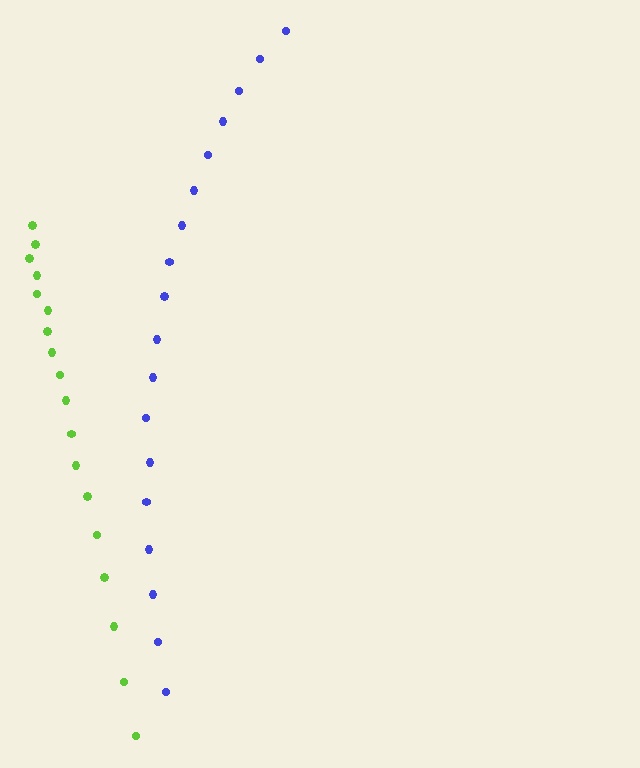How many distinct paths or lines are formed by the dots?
There are 2 distinct paths.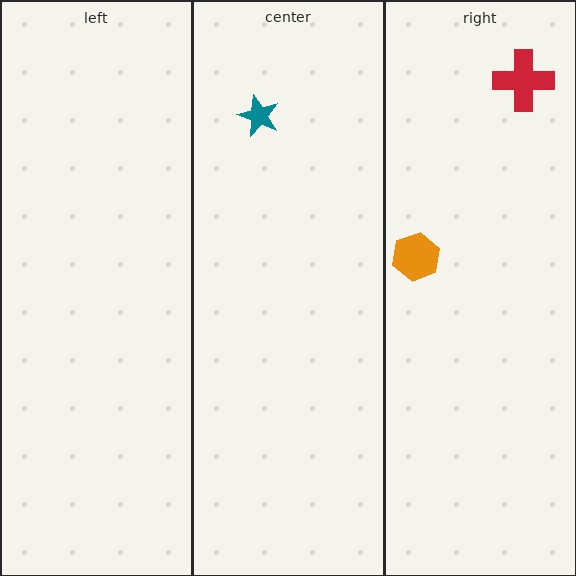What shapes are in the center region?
The teal star.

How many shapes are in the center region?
1.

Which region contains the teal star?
The center region.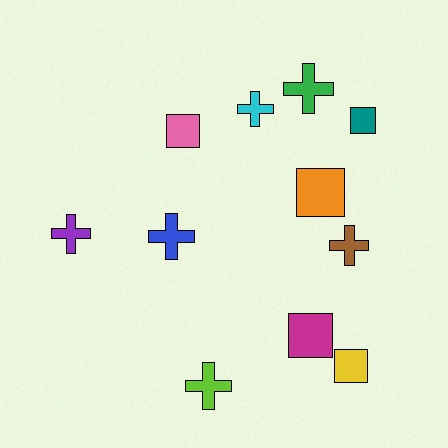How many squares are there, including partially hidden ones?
There are 5 squares.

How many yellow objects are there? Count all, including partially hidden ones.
There is 1 yellow object.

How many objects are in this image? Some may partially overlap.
There are 11 objects.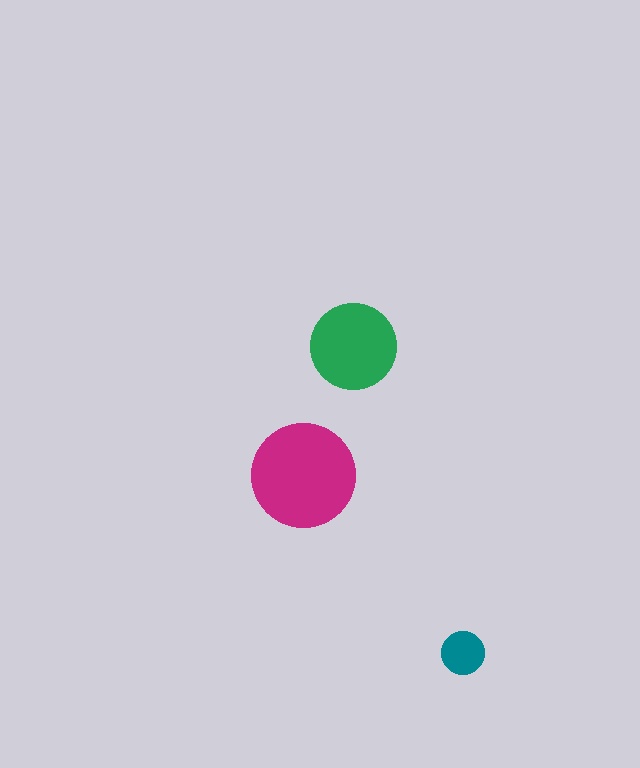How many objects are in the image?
There are 3 objects in the image.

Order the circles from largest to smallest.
the magenta one, the green one, the teal one.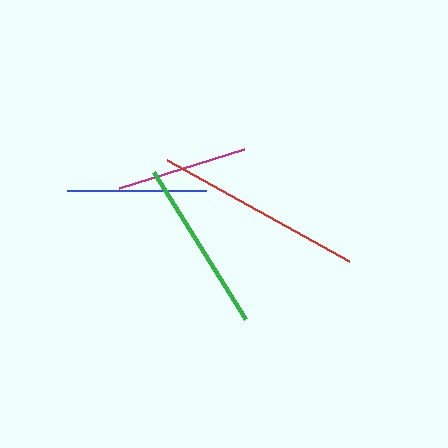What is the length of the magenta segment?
The magenta segment is approximately 131 pixels long.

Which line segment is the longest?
The red line is the longest at approximately 208 pixels.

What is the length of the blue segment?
The blue segment is approximately 139 pixels long.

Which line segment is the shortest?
The magenta line is the shortest at approximately 131 pixels.